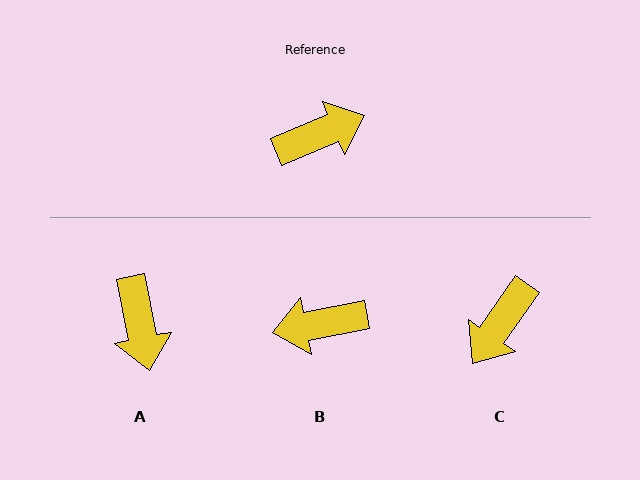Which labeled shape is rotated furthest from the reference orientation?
B, about 168 degrees away.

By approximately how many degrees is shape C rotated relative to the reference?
Approximately 147 degrees clockwise.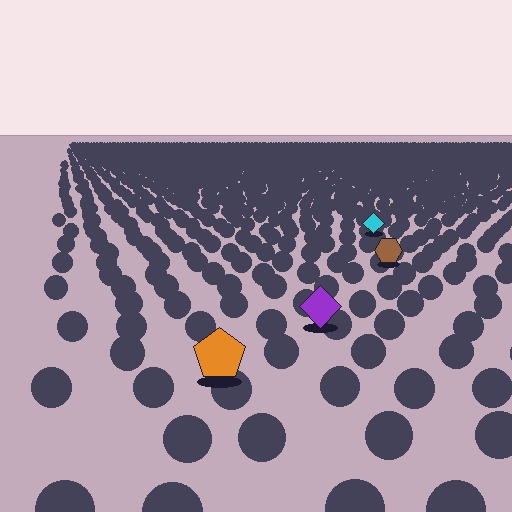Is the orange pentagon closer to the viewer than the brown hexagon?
Yes. The orange pentagon is closer — you can tell from the texture gradient: the ground texture is coarser near it.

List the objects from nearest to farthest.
From nearest to farthest: the orange pentagon, the purple diamond, the brown hexagon, the cyan diamond.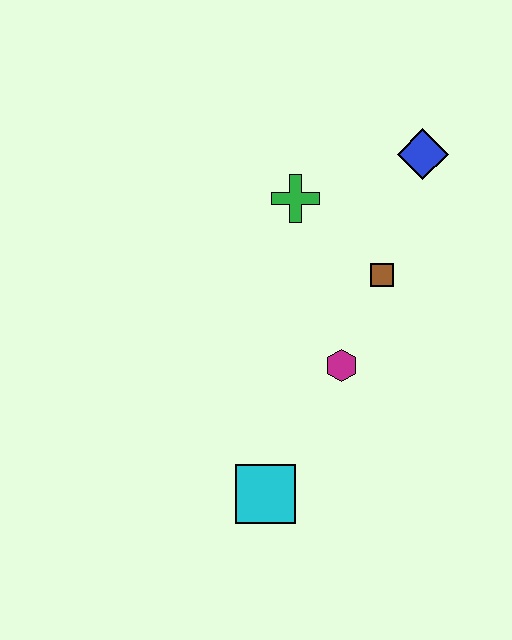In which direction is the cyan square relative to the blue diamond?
The cyan square is below the blue diamond.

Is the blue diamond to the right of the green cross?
Yes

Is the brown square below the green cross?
Yes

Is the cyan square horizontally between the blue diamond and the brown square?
No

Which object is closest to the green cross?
The brown square is closest to the green cross.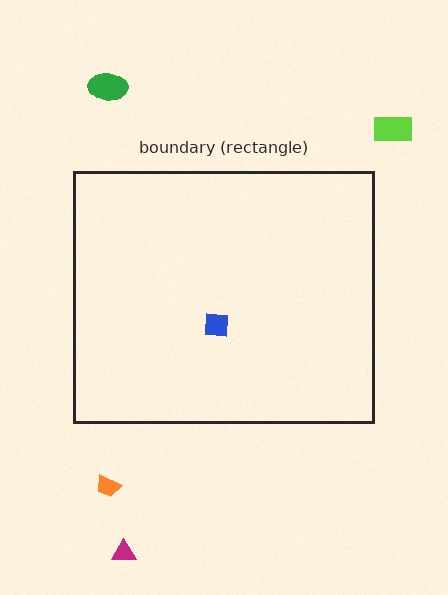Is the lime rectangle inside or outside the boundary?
Outside.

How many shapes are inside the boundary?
1 inside, 4 outside.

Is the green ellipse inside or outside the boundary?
Outside.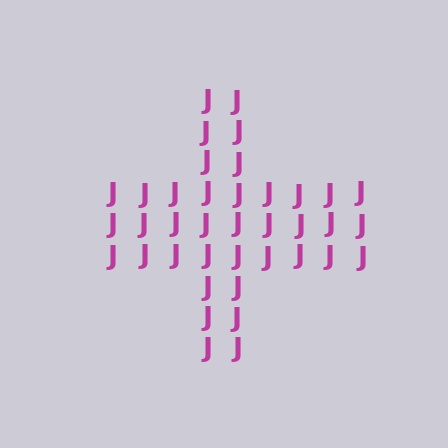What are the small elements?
The small elements are letter J's.